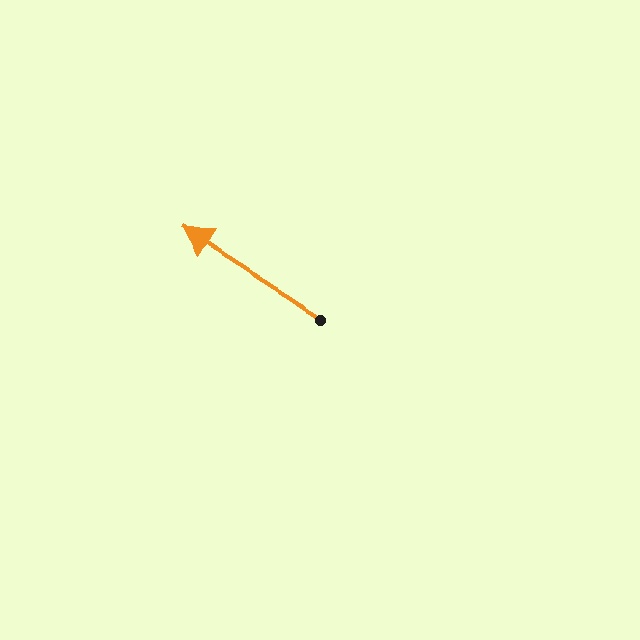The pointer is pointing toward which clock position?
Roughly 10 o'clock.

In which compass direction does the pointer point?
Northwest.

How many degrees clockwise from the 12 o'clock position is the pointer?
Approximately 302 degrees.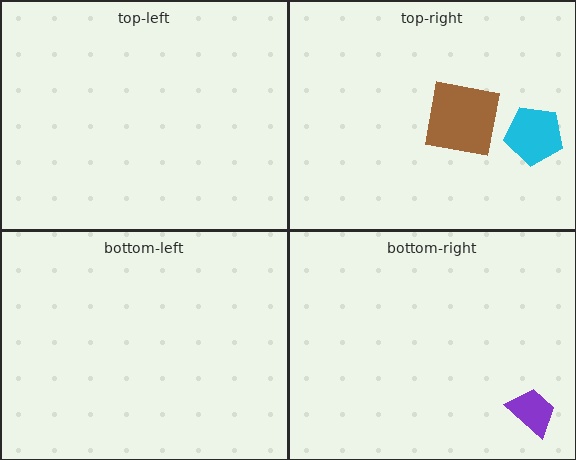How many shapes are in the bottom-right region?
1.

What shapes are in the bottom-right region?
The purple trapezoid.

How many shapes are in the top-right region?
2.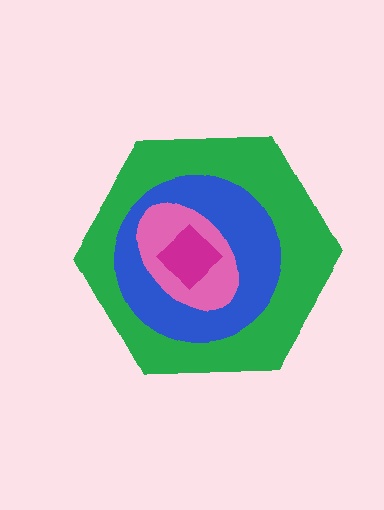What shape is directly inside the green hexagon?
The blue circle.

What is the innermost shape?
The magenta diamond.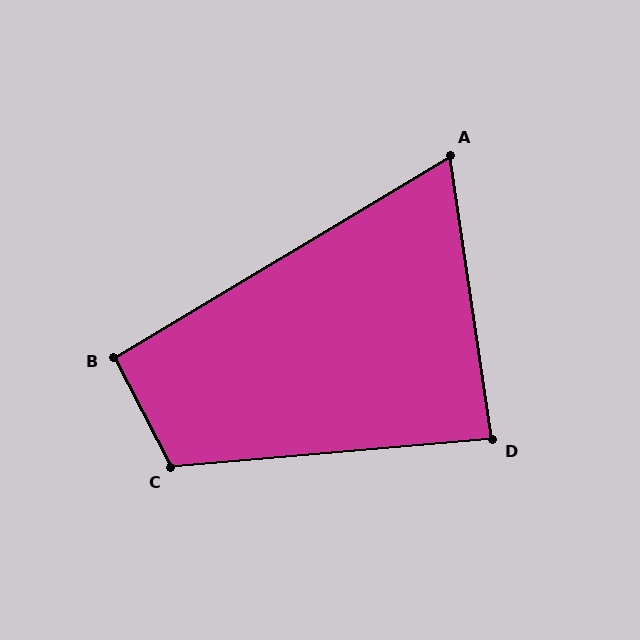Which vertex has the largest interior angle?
C, at approximately 113 degrees.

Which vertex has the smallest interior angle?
A, at approximately 67 degrees.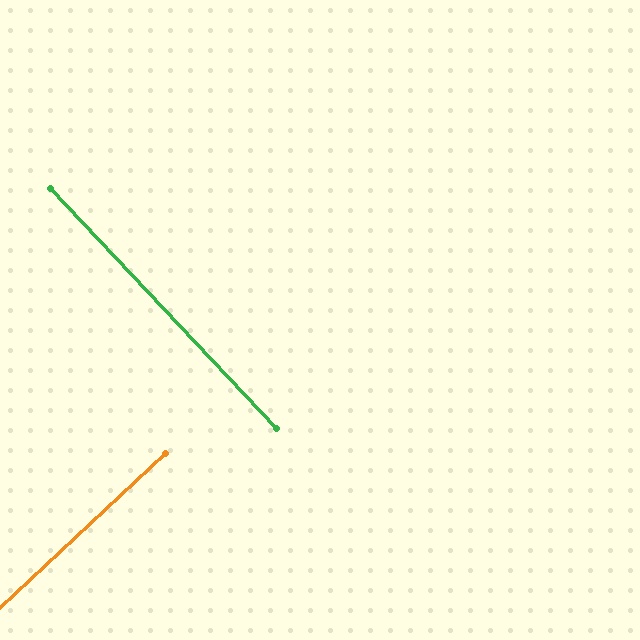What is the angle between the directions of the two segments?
Approximately 90 degrees.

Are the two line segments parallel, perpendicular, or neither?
Perpendicular — they meet at approximately 90°.